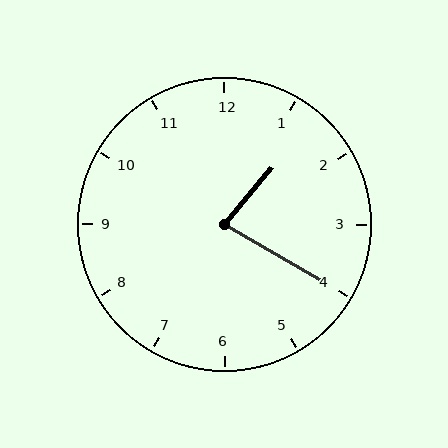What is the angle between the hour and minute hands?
Approximately 80 degrees.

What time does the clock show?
1:20.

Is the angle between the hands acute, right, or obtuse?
It is acute.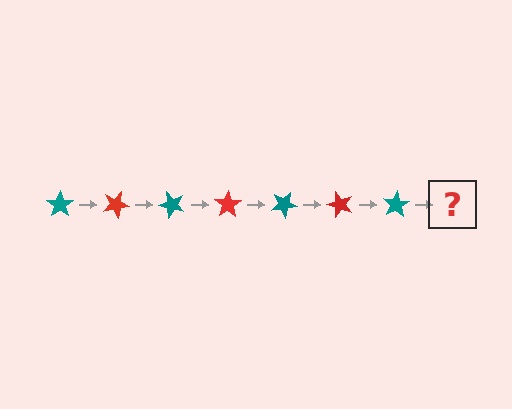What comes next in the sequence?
The next element should be a red star, rotated 175 degrees from the start.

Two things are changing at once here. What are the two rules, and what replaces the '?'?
The two rules are that it rotates 25 degrees each step and the color cycles through teal and red. The '?' should be a red star, rotated 175 degrees from the start.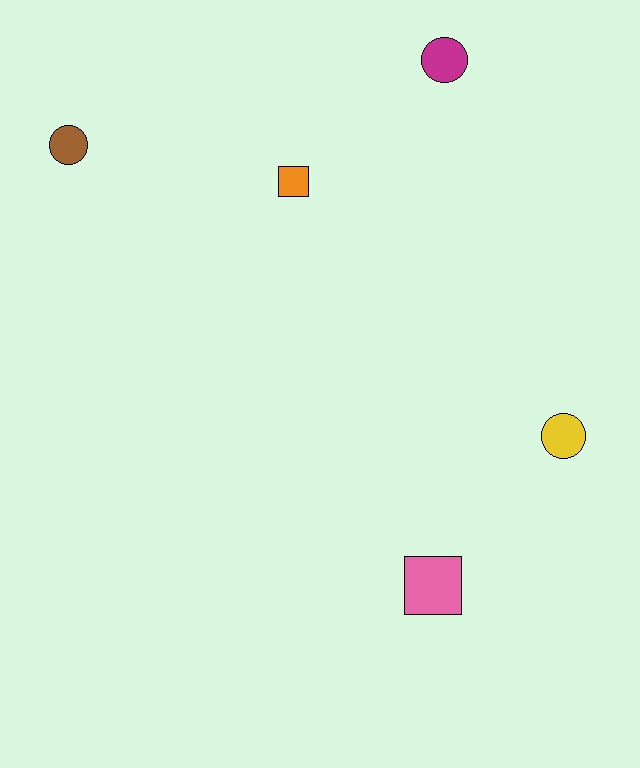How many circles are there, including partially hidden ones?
There are 3 circles.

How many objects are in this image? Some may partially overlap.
There are 5 objects.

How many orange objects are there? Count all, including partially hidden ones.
There is 1 orange object.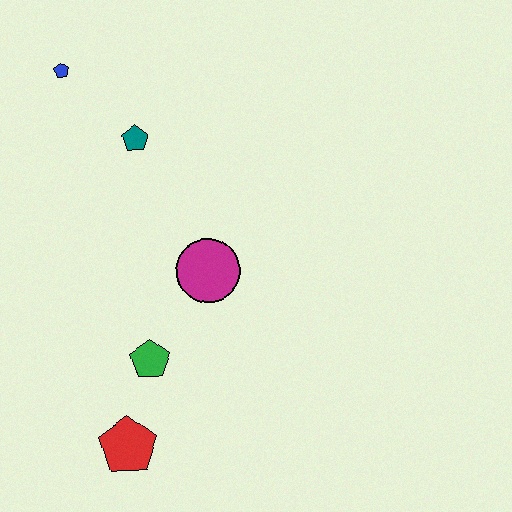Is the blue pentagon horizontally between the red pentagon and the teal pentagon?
No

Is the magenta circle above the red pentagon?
Yes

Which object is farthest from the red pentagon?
The blue pentagon is farthest from the red pentagon.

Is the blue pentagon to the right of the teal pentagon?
No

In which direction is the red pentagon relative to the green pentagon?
The red pentagon is below the green pentagon.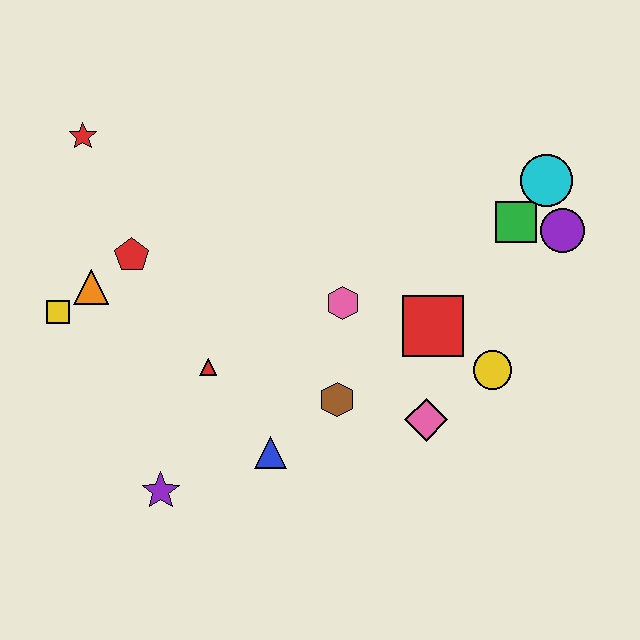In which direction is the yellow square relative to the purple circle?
The yellow square is to the left of the purple circle.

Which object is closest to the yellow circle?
The red square is closest to the yellow circle.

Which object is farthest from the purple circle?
The yellow square is farthest from the purple circle.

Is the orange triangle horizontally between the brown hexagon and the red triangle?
No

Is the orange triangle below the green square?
Yes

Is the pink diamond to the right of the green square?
No